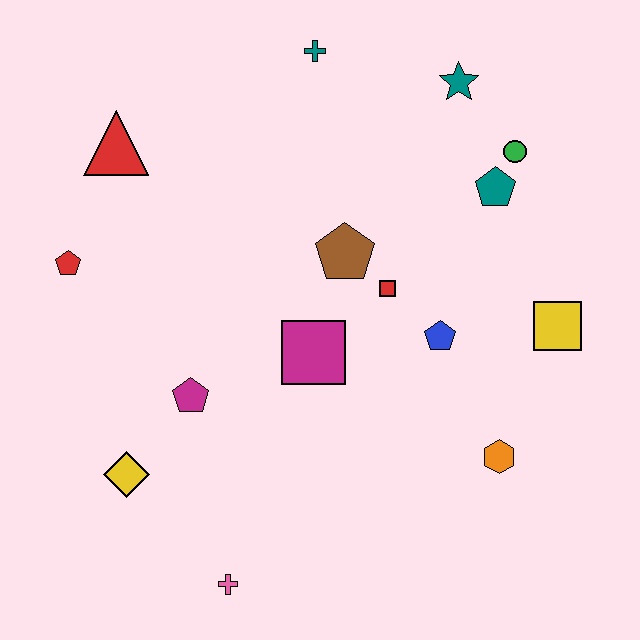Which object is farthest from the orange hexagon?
The red triangle is farthest from the orange hexagon.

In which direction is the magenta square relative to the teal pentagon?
The magenta square is to the left of the teal pentagon.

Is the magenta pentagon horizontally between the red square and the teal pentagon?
No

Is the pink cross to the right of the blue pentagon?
No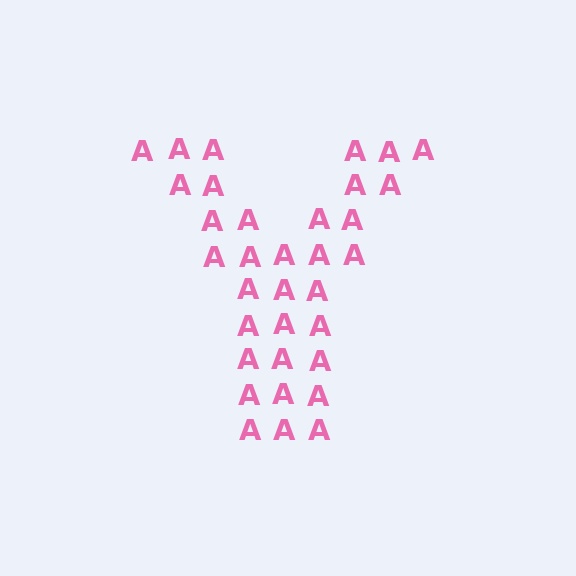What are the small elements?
The small elements are letter A's.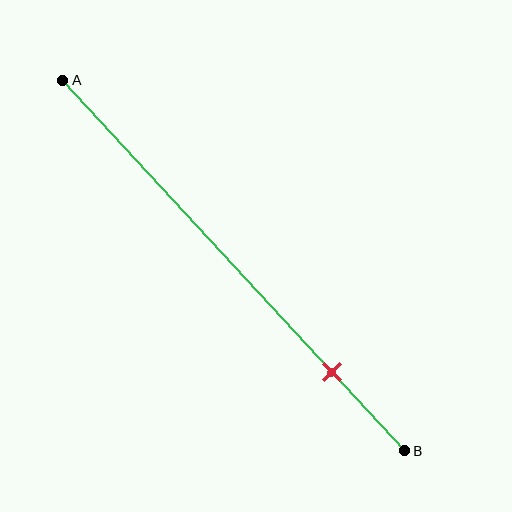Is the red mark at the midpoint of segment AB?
No, the mark is at about 80% from A, not at the 50% midpoint.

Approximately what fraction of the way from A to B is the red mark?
The red mark is approximately 80% of the way from A to B.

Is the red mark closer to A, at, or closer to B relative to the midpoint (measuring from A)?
The red mark is closer to point B than the midpoint of segment AB.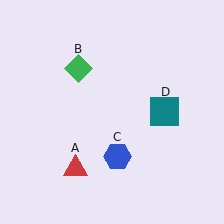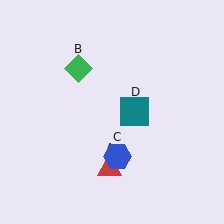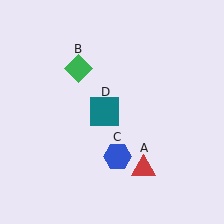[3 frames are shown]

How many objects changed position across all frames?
2 objects changed position: red triangle (object A), teal square (object D).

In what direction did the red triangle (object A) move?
The red triangle (object A) moved right.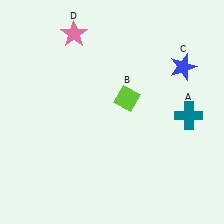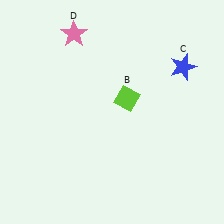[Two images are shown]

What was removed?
The teal cross (A) was removed in Image 2.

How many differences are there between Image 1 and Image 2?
There is 1 difference between the two images.